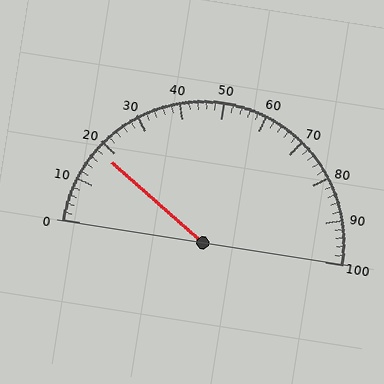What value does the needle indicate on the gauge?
The needle indicates approximately 18.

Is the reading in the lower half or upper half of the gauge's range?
The reading is in the lower half of the range (0 to 100).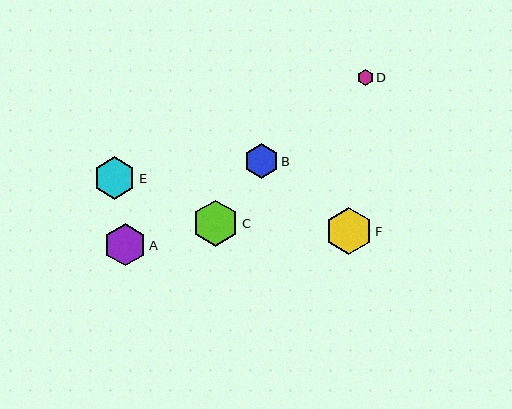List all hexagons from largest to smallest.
From largest to smallest: F, C, E, A, B, D.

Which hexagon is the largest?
Hexagon F is the largest with a size of approximately 47 pixels.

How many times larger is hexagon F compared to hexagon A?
Hexagon F is approximately 1.1 times the size of hexagon A.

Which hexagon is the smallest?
Hexagon D is the smallest with a size of approximately 16 pixels.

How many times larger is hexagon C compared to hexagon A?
Hexagon C is approximately 1.1 times the size of hexagon A.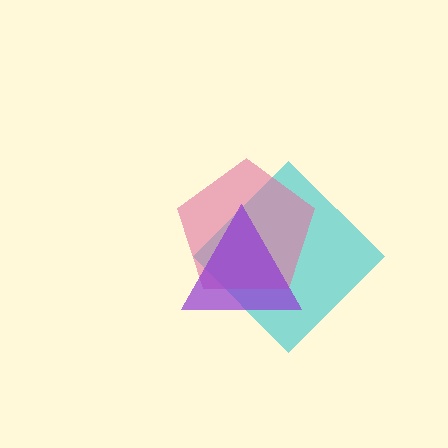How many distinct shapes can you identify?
There are 3 distinct shapes: a cyan diamond, a pink pentagon, a purple triangle.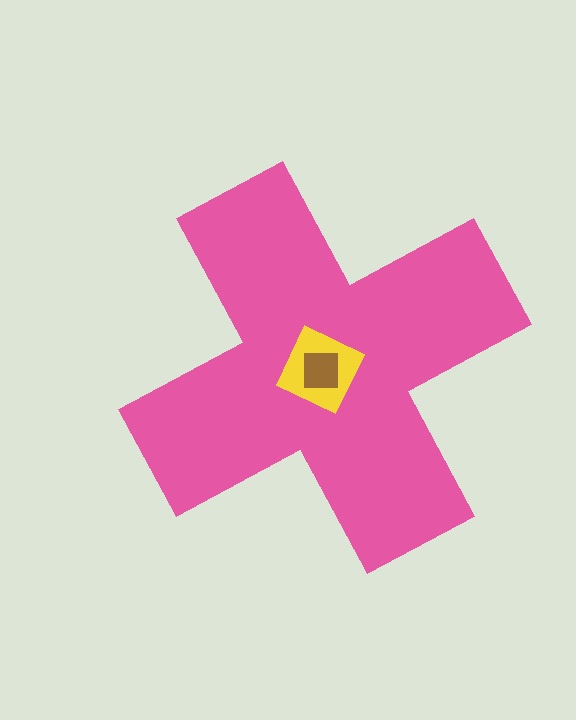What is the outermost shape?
The pink cross.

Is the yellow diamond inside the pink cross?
Yes.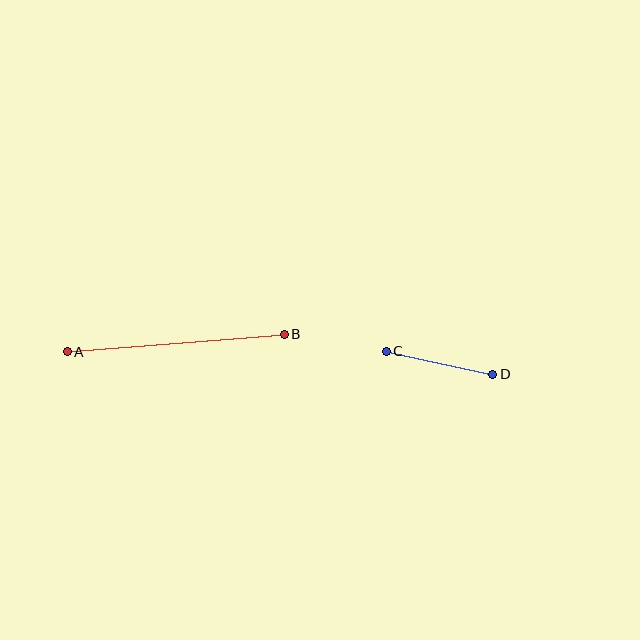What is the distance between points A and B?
The distance is approximately 218 pixels.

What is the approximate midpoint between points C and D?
The midpoint is at approximately (439, 363) pixels.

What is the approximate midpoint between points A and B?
The midpoint is at approximately (176, 343) pixels.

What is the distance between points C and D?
The distance is approximately 109 pixels.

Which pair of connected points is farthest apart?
Points A and B are farthest apart.